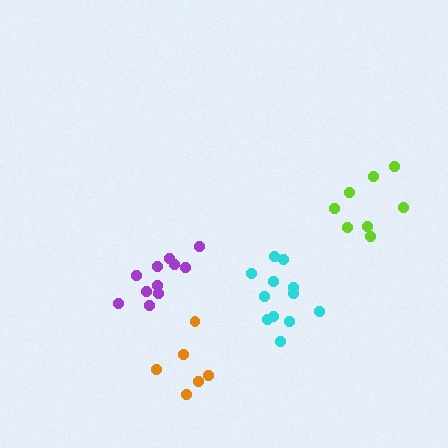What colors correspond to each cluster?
The clusters are colored: cyan, purple, orange, lime.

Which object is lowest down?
The orange cluster is bottommost.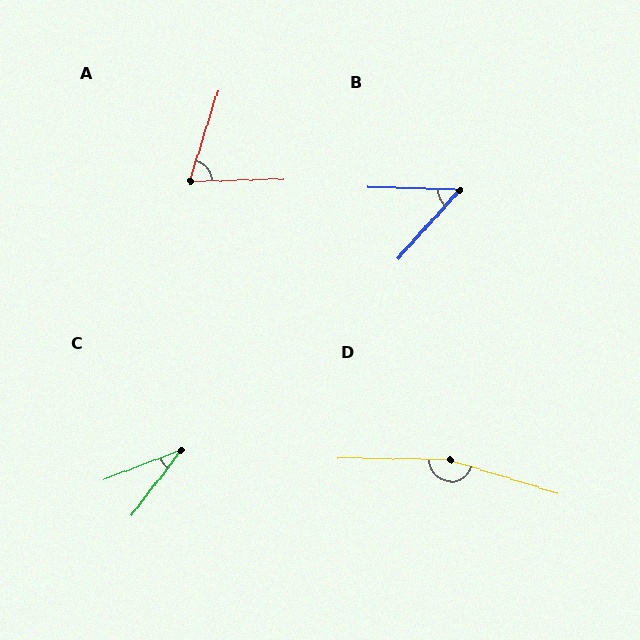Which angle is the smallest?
C, at approximately 31 degrees.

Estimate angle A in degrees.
Approximately 71 degrees.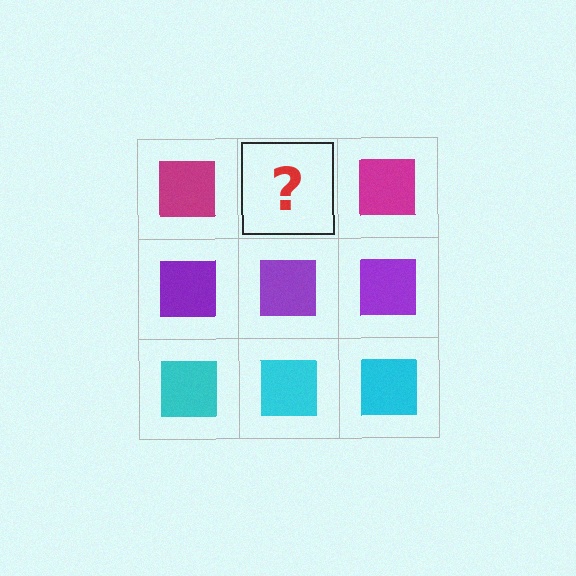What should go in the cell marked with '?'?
The missing cell should contain a magenta square.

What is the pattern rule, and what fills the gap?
The rule is that each row has a consistent color. The gap should be filled with a magenta square.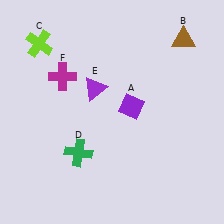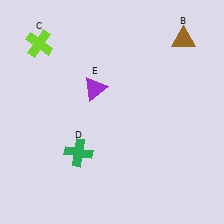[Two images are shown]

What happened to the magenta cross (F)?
The magenta cross (F) was removed in Image 2. It was in the top-left area of Image 1.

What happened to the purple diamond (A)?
The purple diamond (A) was removed in Image 2. It was in the top-right area of Image 1.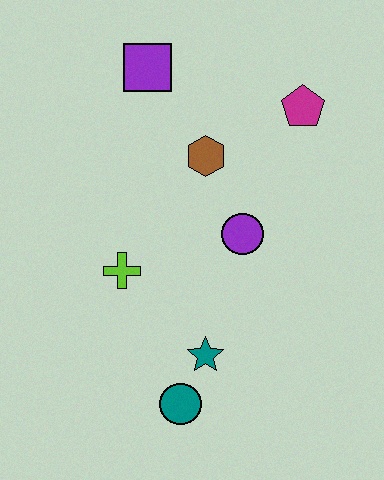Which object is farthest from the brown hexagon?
The teal circle is farthest from the brown hexagon.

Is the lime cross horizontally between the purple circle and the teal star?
No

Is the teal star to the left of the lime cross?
No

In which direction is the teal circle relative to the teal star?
The teal circle is below the teal star.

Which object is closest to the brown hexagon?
The purple circle is closest to the brown hexagon.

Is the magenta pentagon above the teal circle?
Yes